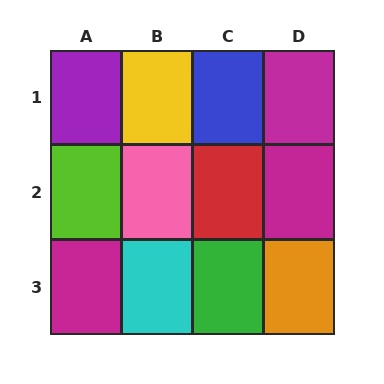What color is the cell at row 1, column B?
Yellow.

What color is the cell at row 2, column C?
Red.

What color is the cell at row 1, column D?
Magenta.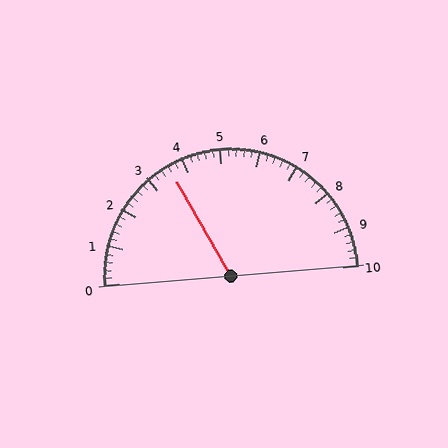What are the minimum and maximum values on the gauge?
The gauge ranges from 0 to 10.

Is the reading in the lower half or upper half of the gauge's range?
The reading is in the lower half of the range (0 to 10).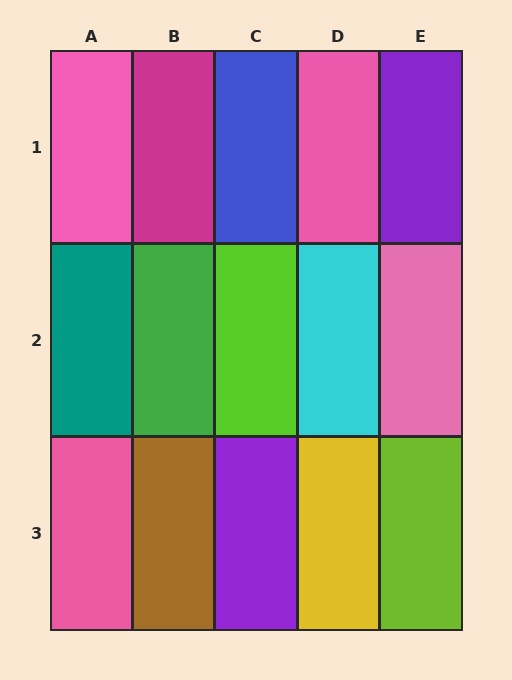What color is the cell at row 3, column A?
Pink.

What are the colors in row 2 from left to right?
Teal, green, lime, cyan, pink.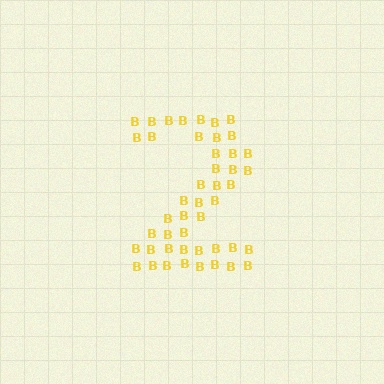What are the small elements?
The small elements are letter B's.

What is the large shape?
The large shape is the digit 2.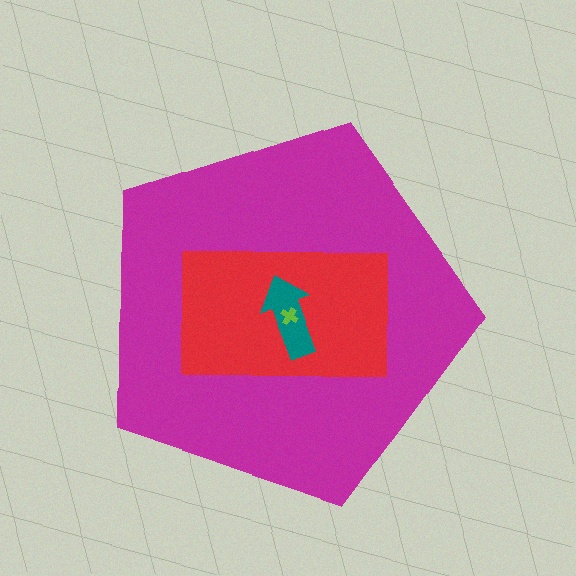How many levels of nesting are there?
4.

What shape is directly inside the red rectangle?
The teal arrow.